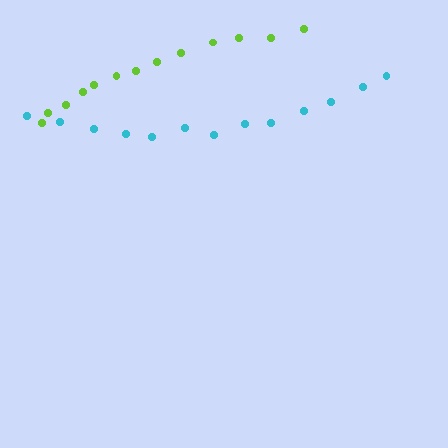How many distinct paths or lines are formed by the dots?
There are 2 distinct paths.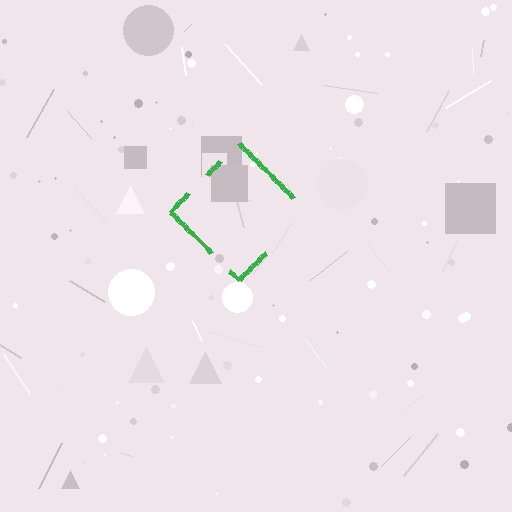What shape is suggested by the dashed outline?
The dashed outline suggests a diamond.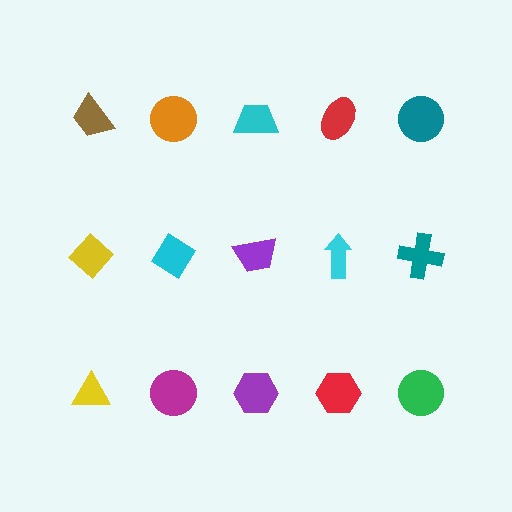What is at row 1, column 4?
A red ellipse.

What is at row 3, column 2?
A magenta circle.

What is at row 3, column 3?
A purple hexagon.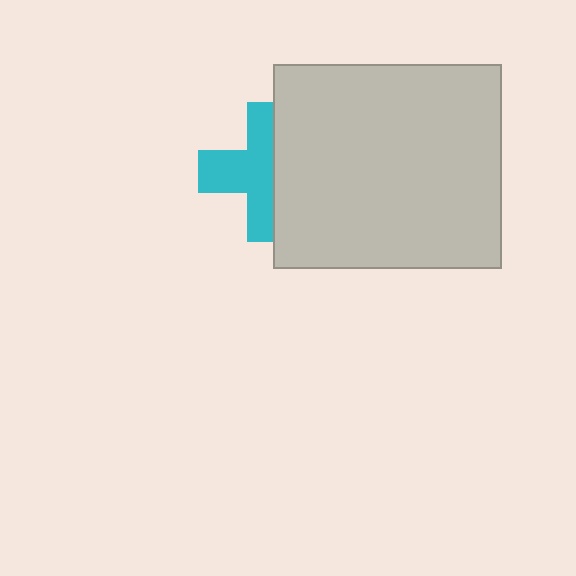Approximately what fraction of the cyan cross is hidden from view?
Roughly 43% of the cyan cross is hidden behind the light gray rectangle.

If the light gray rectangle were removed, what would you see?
You would see the complete cyan cross.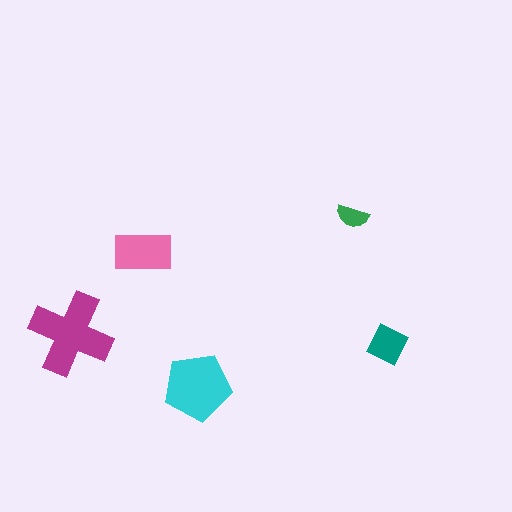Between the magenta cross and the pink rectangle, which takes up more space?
The magenta cross.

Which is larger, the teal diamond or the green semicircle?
The teal diamond.